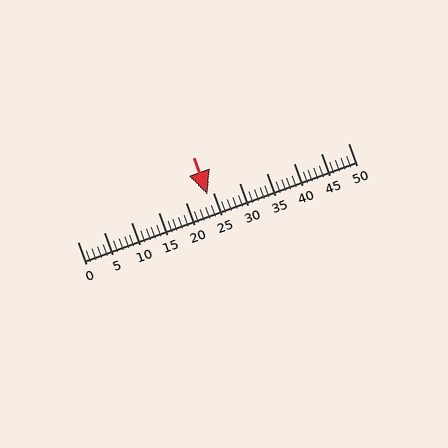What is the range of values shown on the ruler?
The ruler shows values from 0 to 50.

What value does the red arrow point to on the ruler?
The red arrow points to approximately 24.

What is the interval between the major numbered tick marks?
The major tick marks are spaced 5 units apart.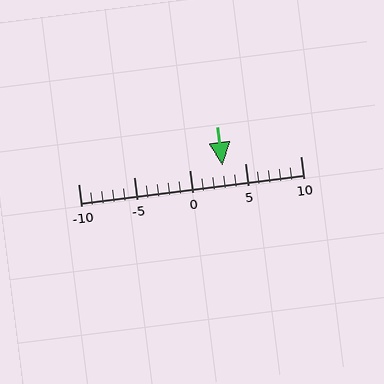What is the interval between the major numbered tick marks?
The major tick marks are spaced 5 units apart.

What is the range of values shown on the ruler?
The ruler shows values from -10 to 10.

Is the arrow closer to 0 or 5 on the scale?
The arrow is closer to 5.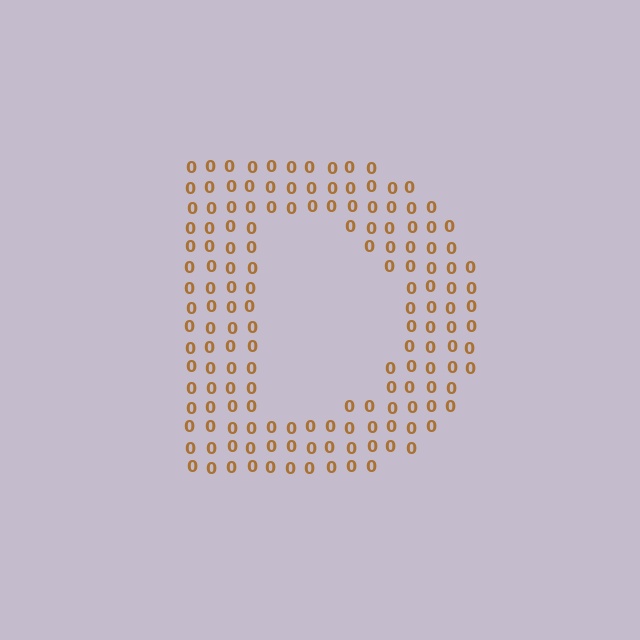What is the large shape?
The large shape is the letter D.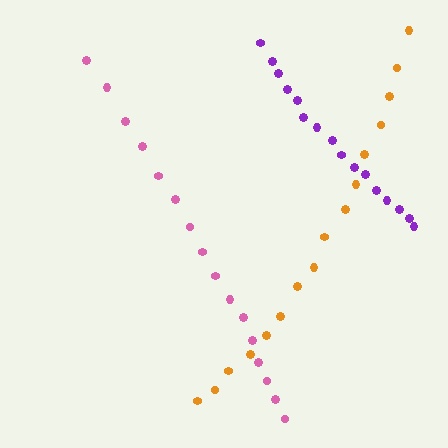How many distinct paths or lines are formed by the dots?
There are 3 distinct paths.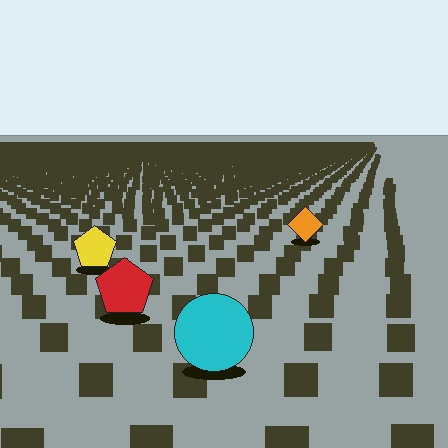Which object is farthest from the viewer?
The orange diamond is farthest from the viewer. It appears smaller and the ground texture around it is denser.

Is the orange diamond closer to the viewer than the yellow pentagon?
No. The yellow pentagon is closer — you can tell from the texture gradient: the ground texture is coarser near it.